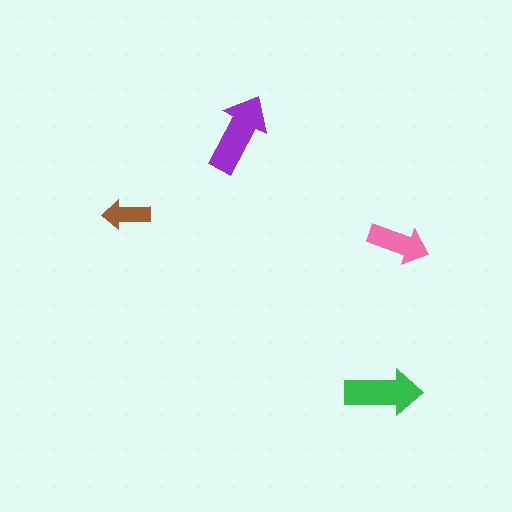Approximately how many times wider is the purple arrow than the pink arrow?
About 1.5 times wider.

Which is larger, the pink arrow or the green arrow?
The green one.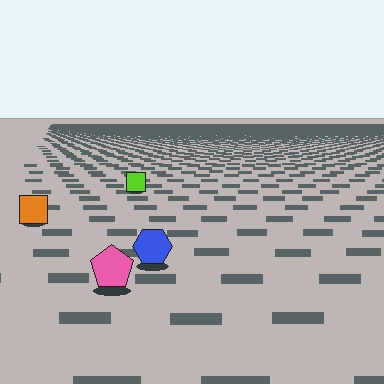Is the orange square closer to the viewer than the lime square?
Yes. The orange square is closer — you can tell from the texture gradient: the ground texture is coarser near it.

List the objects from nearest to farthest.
From nearest to farthest: the pink pentagon, the blue hexagon, the orange square, the lime square.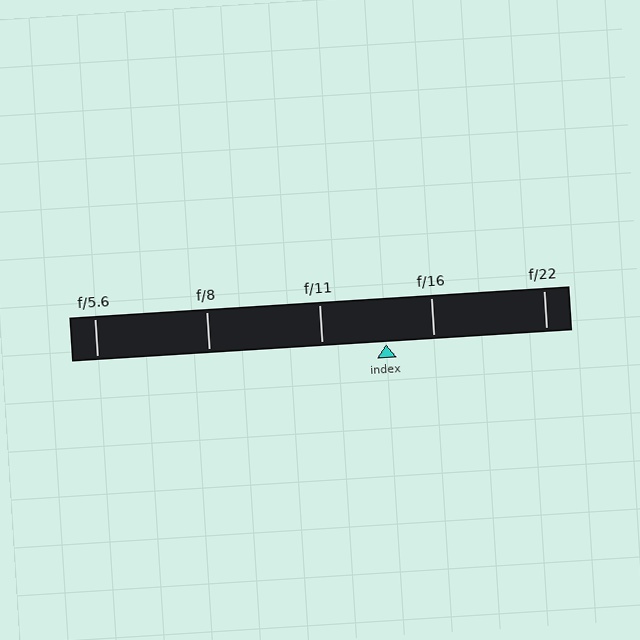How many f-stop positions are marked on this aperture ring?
There are 5 f-stop positions marked.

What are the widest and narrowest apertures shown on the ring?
The widest aperture shown is f/5.6 and the narrowest is f/22.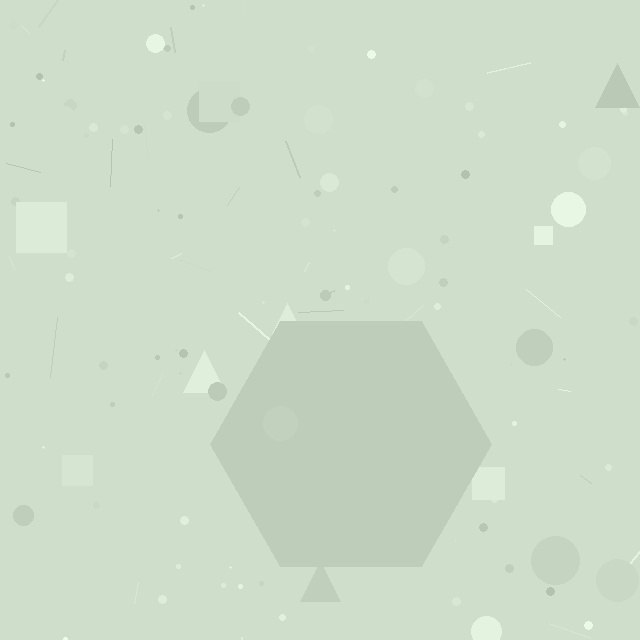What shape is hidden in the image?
A hexagon is hidden in the image.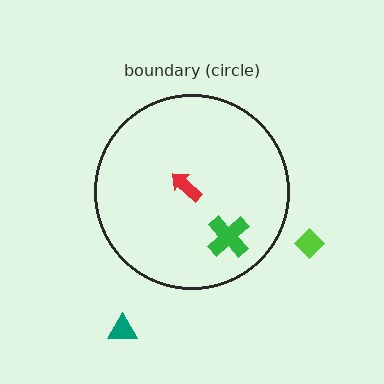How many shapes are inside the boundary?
2 inside, 2 outside.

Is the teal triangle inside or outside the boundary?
Outside.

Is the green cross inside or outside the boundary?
Inside.